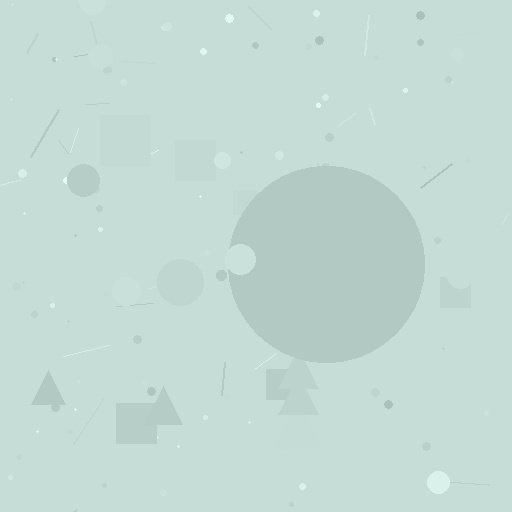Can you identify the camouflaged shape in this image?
The camouflaged shape is a circle.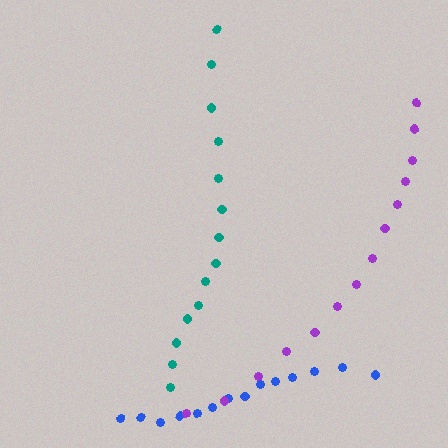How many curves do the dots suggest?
There are 3 distinct paths.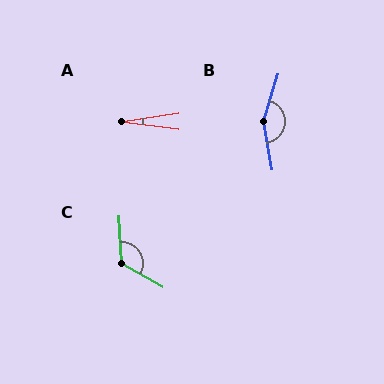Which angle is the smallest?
A, at approximately 16 degrees.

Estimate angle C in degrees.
Approximately 122 degrees.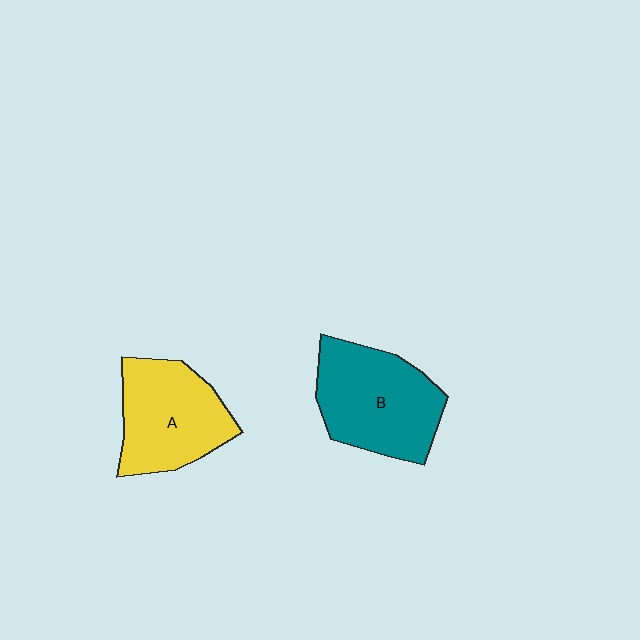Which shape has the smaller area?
Shape A (yellow).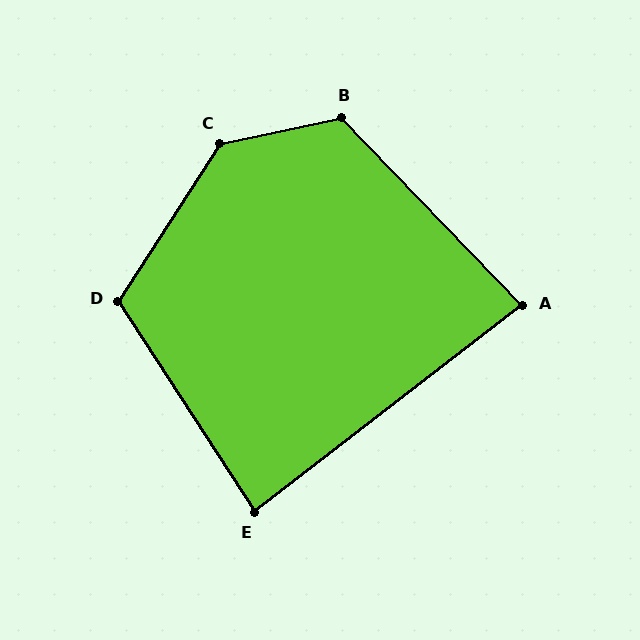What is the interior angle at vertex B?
Approximately 122 degrees (obtuse).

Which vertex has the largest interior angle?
C, at approximately 135 degrees.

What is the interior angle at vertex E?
Approximately 85 degrees (approximately right).